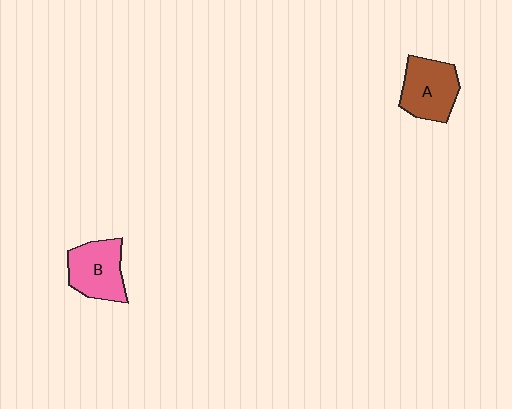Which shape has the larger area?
Shape A (brown).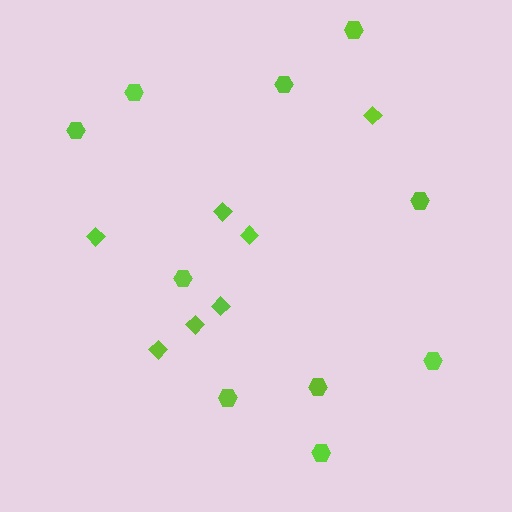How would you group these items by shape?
There are 2 groups: one group of diamonds (7) and one group of hexagons (10).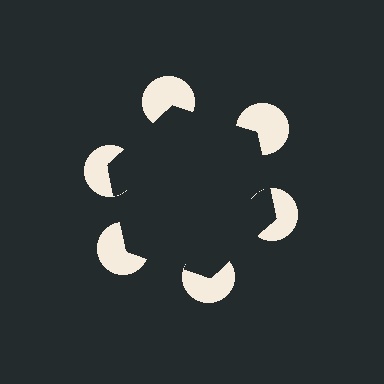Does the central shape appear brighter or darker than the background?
It typically appears slightly darker than the background, even though no actual brightness change is drawn.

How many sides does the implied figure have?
6 sides.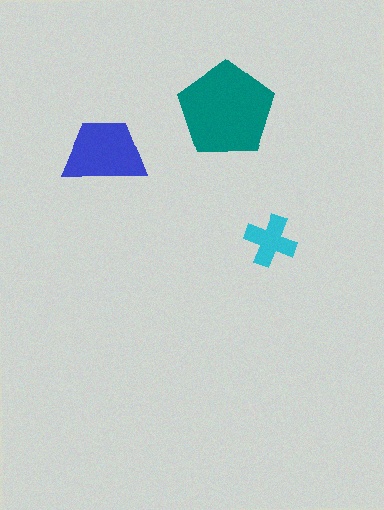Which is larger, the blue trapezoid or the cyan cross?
The blue trapezoid.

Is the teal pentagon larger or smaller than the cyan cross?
Larger.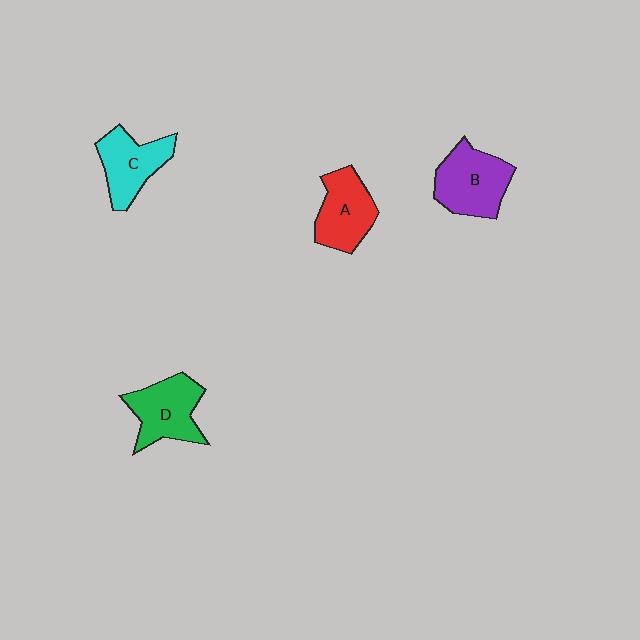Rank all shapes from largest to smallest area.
From largest to smallest: B (purple), D (green), A (red), C (cyan).